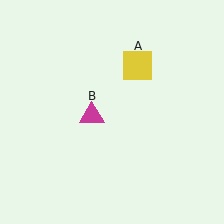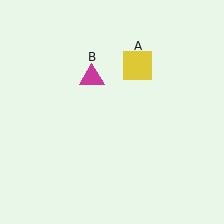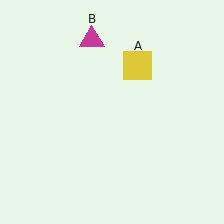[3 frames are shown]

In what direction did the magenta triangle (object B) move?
The magenta triangle (object B) moved up.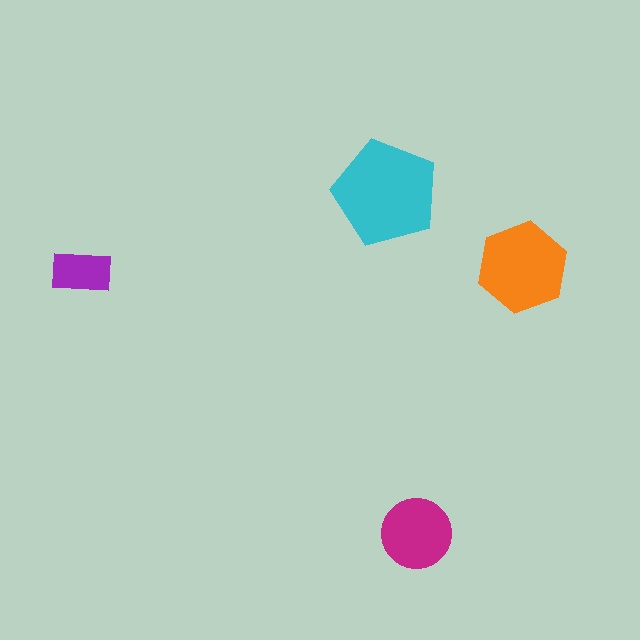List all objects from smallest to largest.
The purple rectangle, the magenta circle, the orange hexagon, the cyan pentagon.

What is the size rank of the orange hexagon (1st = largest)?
2nd.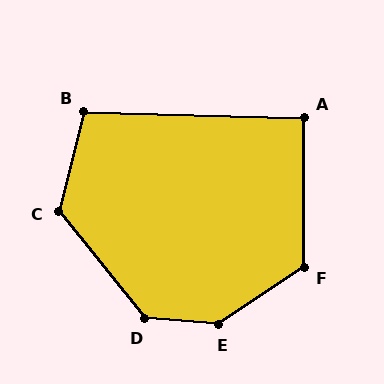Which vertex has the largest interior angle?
E, at approximately 141 degrees.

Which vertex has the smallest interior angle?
A, at approximately 91 degrees.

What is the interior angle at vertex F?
Approximately 124 degrees (obtuse).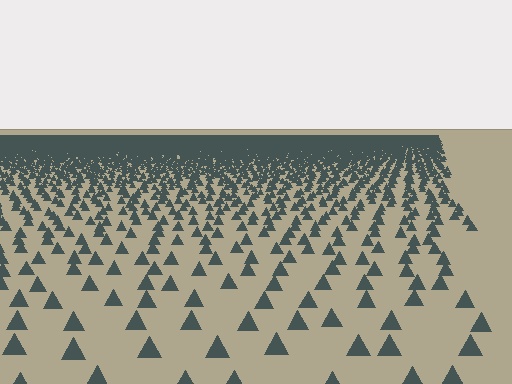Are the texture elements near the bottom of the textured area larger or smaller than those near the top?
Larger. Near the bottom, elements are closer to the viewer and appear at a bigger on-screen size.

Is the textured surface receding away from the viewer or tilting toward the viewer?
The surface is receding away from the viewer. Texture elements get smaller and denser toward the top.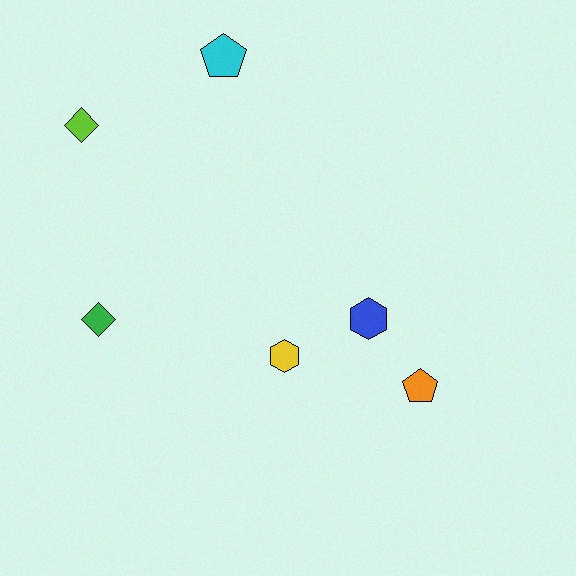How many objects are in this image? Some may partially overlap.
There are 6 objects.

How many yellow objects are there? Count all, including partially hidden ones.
There is 1 yellow object.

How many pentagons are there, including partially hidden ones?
There are 2 pentagons.